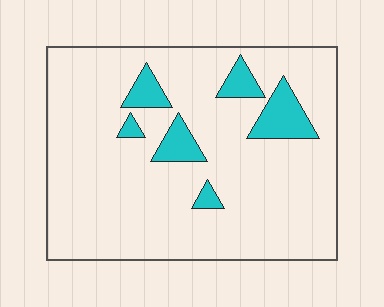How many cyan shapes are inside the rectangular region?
6.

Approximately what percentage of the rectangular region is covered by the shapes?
Approximately 10%.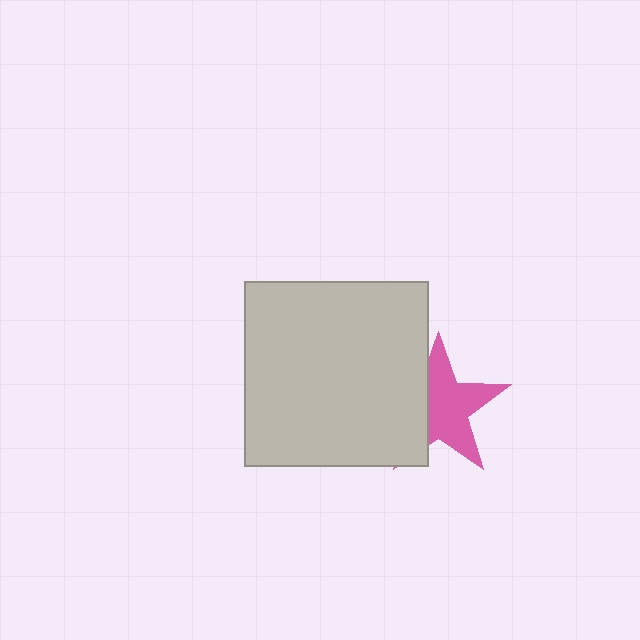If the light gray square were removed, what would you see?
You would see the complete pink star.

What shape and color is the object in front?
The object in front is a light gray square.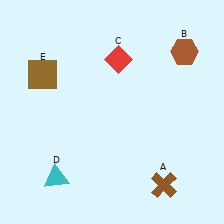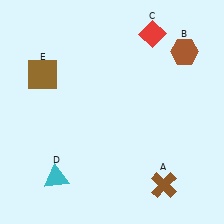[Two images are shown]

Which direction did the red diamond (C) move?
The red diamond (C) moved right.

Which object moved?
The red diamond (C) moved right.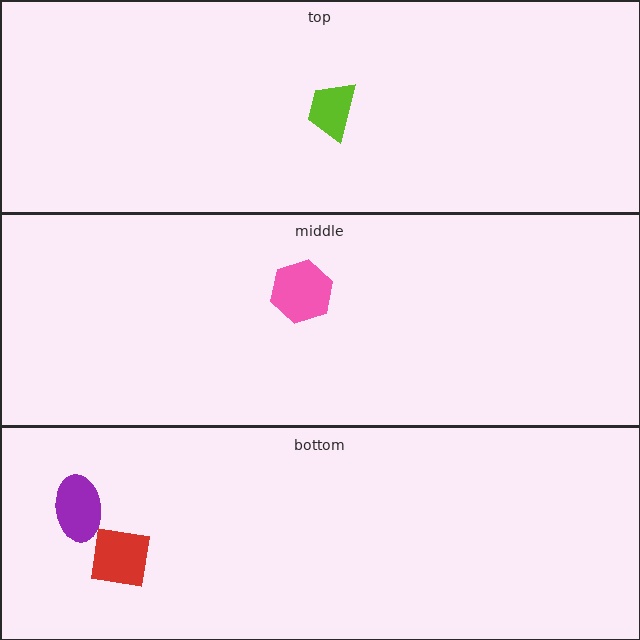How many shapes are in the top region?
1.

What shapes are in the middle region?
The pink hexagon.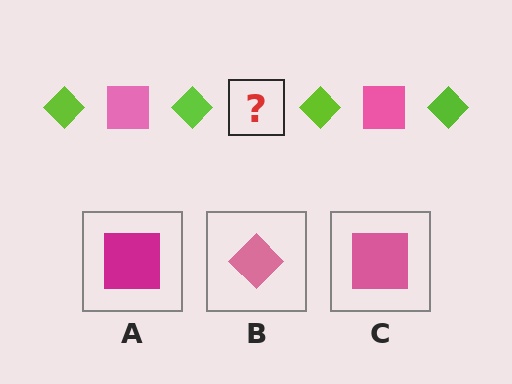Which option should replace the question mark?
Option C.